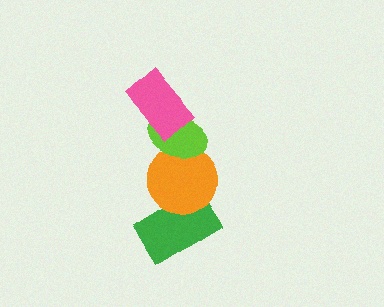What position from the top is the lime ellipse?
The lime ellipse is 2nd from the top.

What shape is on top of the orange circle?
The lime ellipse is on top of the orange circle.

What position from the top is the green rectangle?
The green rectangle is 4th from the top.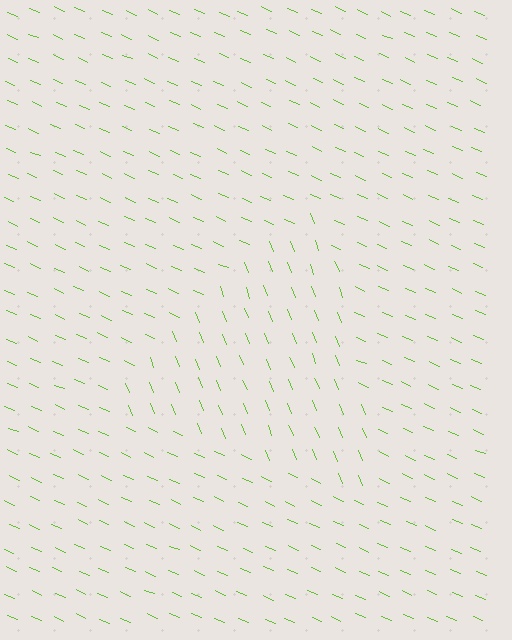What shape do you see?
I see a triangle.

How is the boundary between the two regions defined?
The boundary is defined purely by a change in line orientation (approximately 45 degrees difference). All lines are the same color and thickness.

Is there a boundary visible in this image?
Yes, there is a texture boundary formed by a change in line orientation.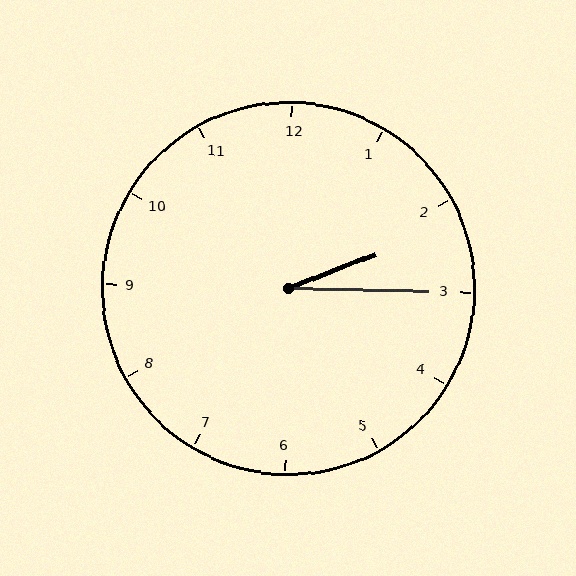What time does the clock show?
2:15.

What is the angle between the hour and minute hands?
Approximately 22 degrees.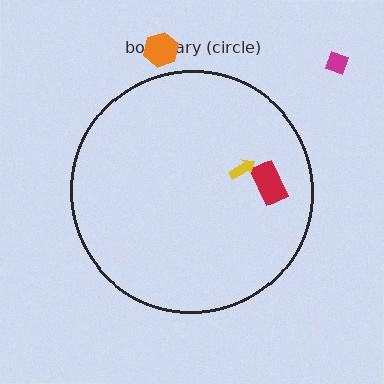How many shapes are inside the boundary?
2 inside, 2 outside.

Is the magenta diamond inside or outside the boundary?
Outside.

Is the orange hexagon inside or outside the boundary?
Outside.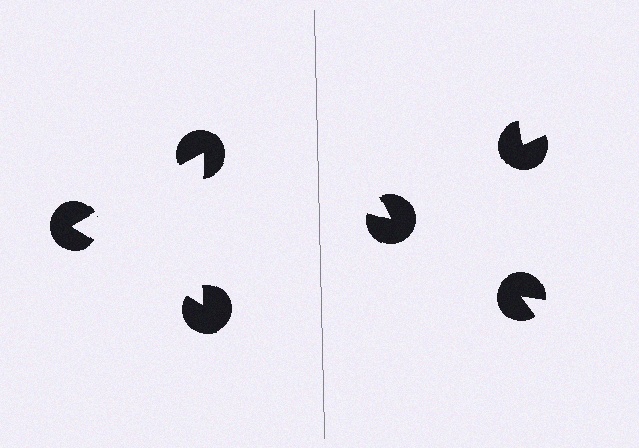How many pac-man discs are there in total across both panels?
6 — 3 on each side.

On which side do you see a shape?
An illusory triangle appears on the left side. On the right side the wedge cuts are rotated, so no coherent shape forms.